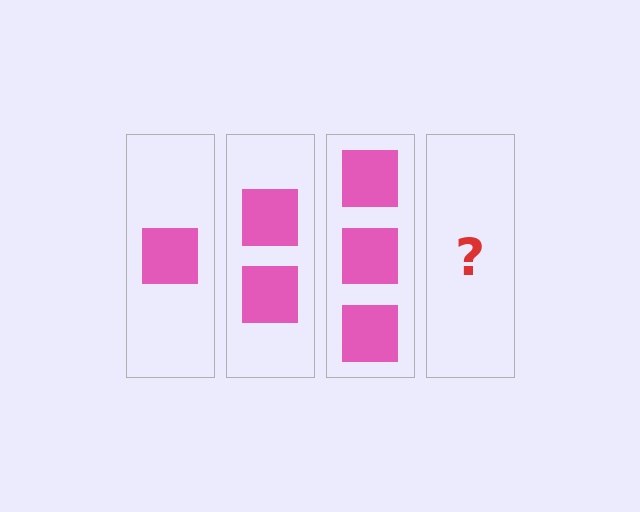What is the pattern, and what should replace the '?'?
The pattern is that each step adds one more square. The '?' should be 4 squares.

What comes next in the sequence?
The next element should be 4 squares.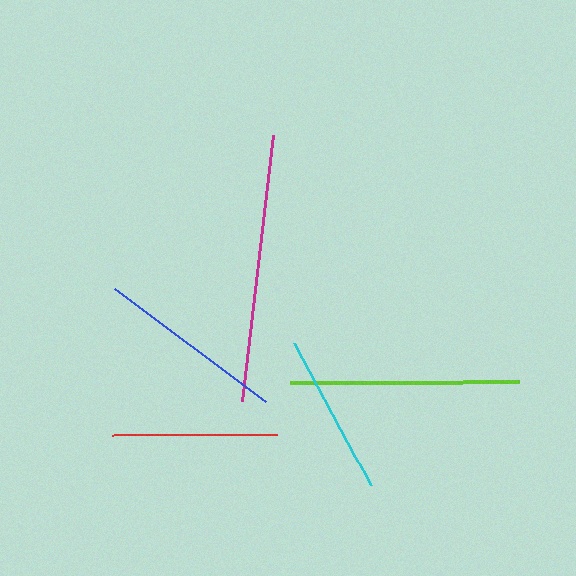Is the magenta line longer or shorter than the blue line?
The magenta line is longer than the blue line.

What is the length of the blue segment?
The blue segment is approximately 189 pixels long.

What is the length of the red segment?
The red segment is approximately 166 pixels long.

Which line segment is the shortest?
The cyan line is the shortest at approximately 160 pixels.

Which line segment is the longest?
The magenta line is the longest at approximately 268 pixels.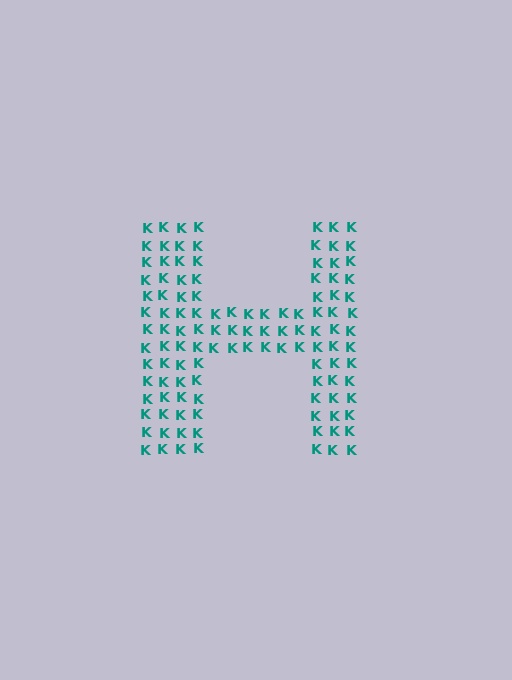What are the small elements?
The small elements are letter K's.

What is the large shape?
The large shape is the letter H.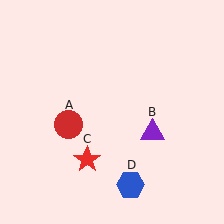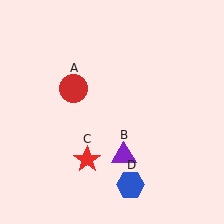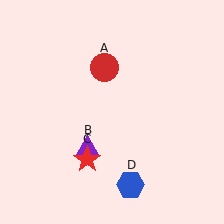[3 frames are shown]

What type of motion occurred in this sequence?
The red circle (object A), purple triangle (object B) rotated clockwise around the center of the scene.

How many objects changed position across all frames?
2 objects changed position: red circle (object A), purple triangle (object B).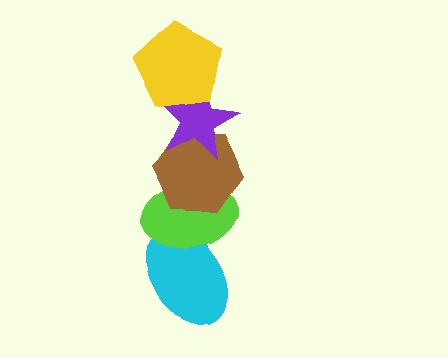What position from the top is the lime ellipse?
The lime ellipse is 4th from the top.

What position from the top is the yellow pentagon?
The yellow pentagon is 1st from the top.